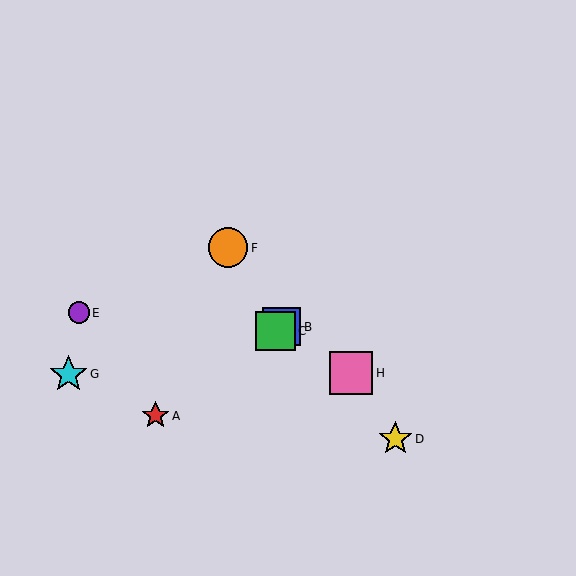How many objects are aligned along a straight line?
3 objects (A, B, C) are aligned along a straight line.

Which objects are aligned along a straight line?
Objects A, B, C are aligned along a straight line.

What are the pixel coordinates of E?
Object E is at (79, 313).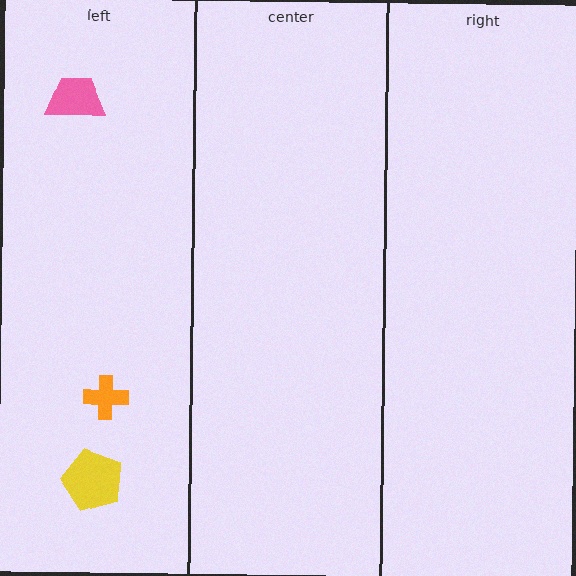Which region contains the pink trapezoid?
The left region.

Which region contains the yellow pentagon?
The left region.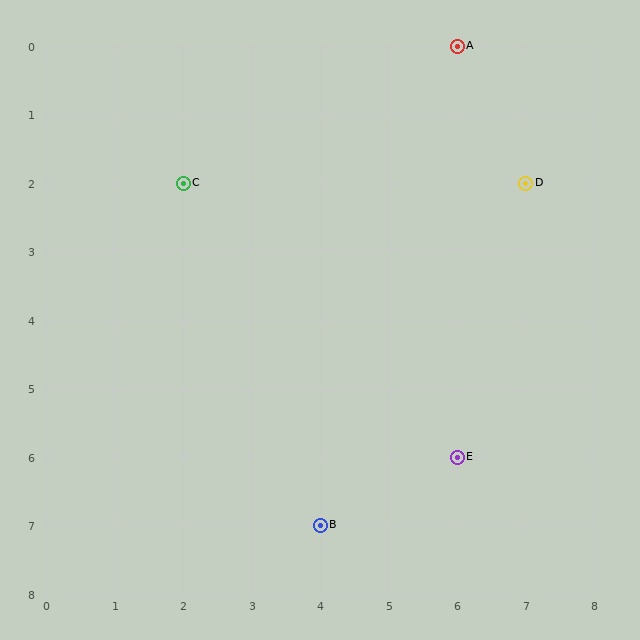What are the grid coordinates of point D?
Point D is at grid coordinates (7, 2).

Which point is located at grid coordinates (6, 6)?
Point E is at (6, 6).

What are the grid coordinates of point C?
Point C is at grid coordinates (2, 2).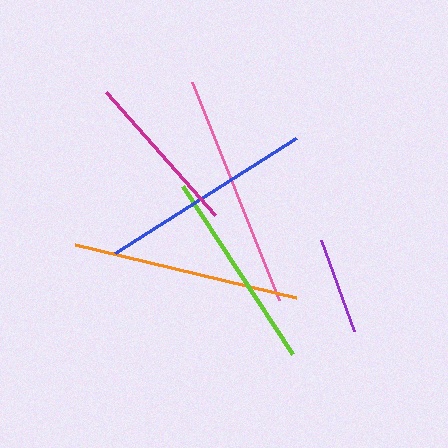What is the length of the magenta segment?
The magenta segment is approximately 165 pixels long.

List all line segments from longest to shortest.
From longest to shortest: pink, orange, blue, lime, magenta, purple.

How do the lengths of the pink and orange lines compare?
The pink and orange lines are approximately the same length.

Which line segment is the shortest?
The purple line is the shortest at approximately 97 pixels.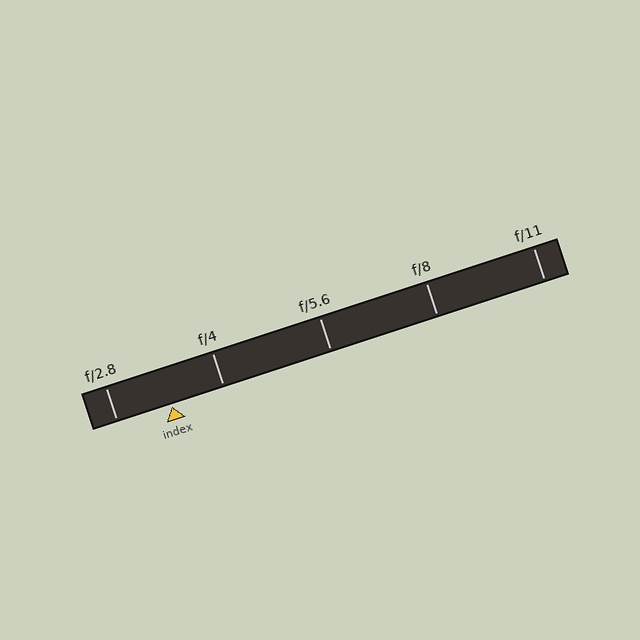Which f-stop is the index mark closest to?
The index mark is closest to f/4.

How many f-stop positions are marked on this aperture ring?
There are 5 f-stop positions marked.